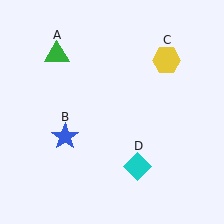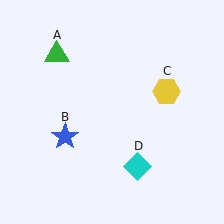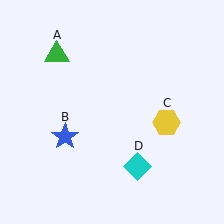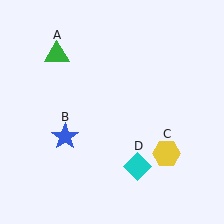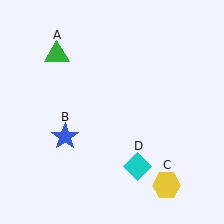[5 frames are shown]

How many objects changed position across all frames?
1 object changed position: yellow hexagon (object C).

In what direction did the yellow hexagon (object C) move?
The yellow hexagon (object C) moved down.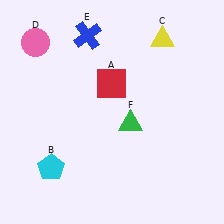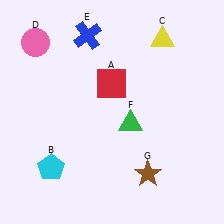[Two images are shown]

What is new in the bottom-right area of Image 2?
A brown star (G) was added in the bottom-right area of Image 2.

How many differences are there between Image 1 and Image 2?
There is 1 difference between the two images.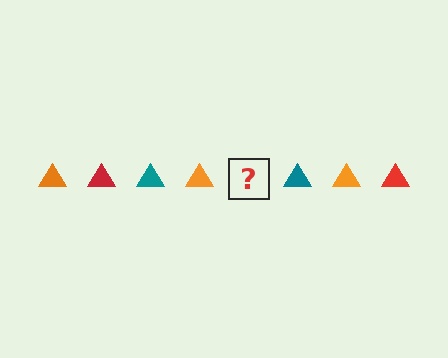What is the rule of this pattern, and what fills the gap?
The rule is that the pattern cycles through orange, red, teal triangles. The gap should be filled with a red triangle.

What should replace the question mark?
The question mark should be replaced with a red triangle.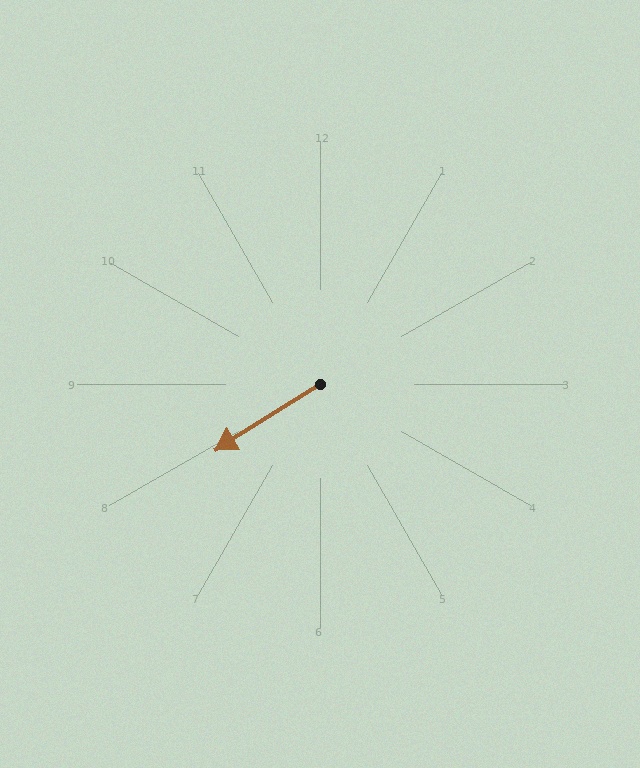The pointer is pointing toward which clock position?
Roughly 8 o'clock.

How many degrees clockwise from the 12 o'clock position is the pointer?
Approximately 238 degrees.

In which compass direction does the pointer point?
Southwest.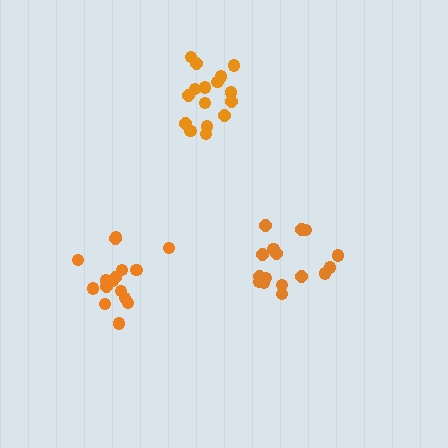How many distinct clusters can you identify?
There are 3 distinct clusters.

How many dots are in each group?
Group 1: 16 dots, Group 2: 16 dots, Group 3: 16 dots (48 total).